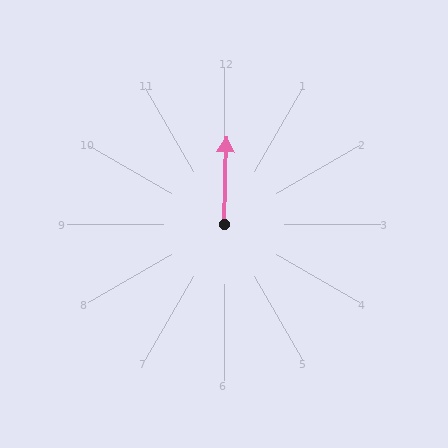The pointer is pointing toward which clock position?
Roughly 12 o'clock.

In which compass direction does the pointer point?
North.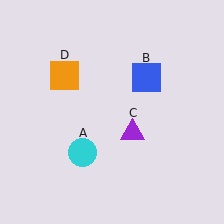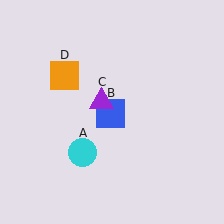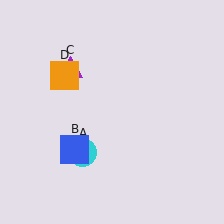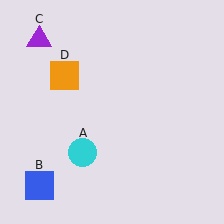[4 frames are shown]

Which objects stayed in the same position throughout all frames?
Cyan circle (object A) and orange square (object D) remained stationary.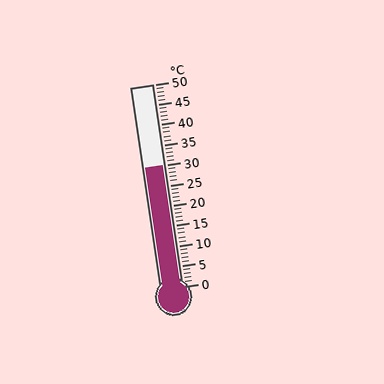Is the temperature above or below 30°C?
The temperature is at 30°C.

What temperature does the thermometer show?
The thermometer shows approximately 30°C.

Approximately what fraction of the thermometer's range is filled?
The thermometer is filled to approximately 60% of its range.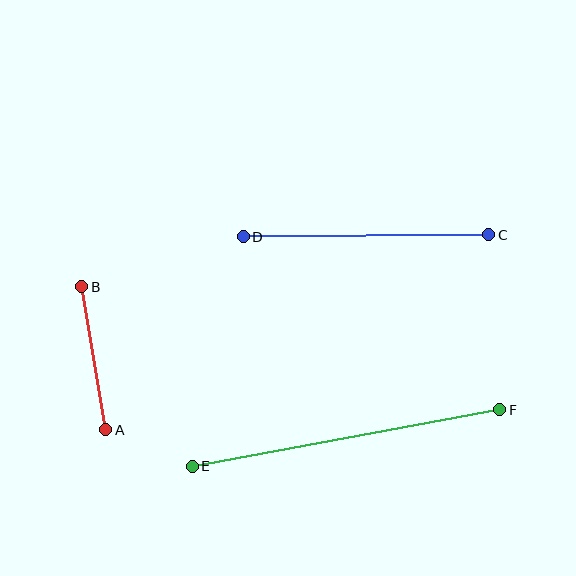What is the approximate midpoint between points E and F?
The midpoint is at approximately (346, 438) pixels.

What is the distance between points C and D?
The distance is approximately 245 pixels.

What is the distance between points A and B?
The distance is approximately 145 pixels.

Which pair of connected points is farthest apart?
Points E and F are farthest apart.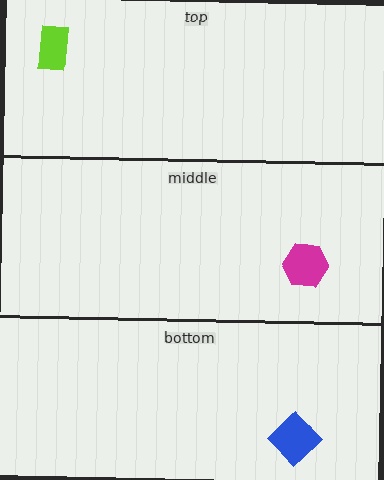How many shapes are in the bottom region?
1.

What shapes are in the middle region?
The magenta hexagon.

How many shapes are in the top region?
1.